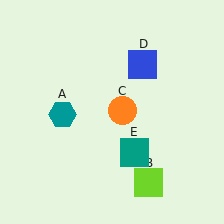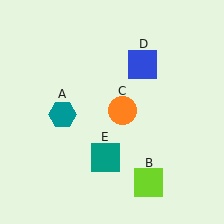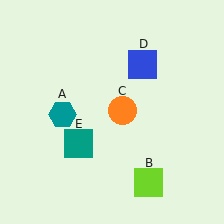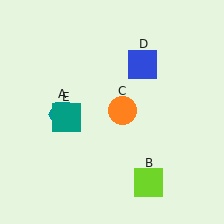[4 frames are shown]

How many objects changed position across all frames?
1 object changed position: teal square (object E).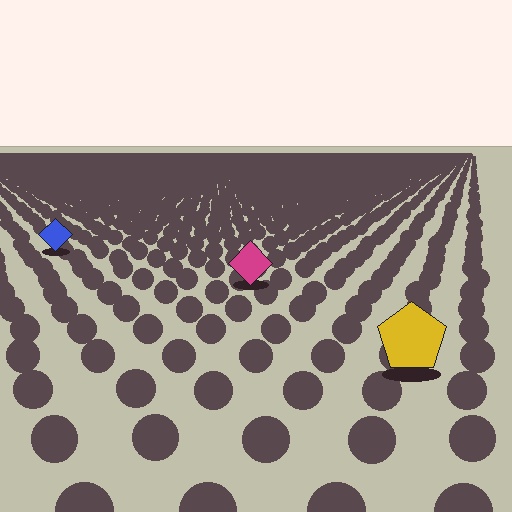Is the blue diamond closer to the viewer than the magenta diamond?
No. The magenta diamond is closer — you can tell from the texture gradient: the ground texture is coarser near it.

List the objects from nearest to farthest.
From nearest to farthest: the yellow pentagon, the magenta diamond, the blue diamond.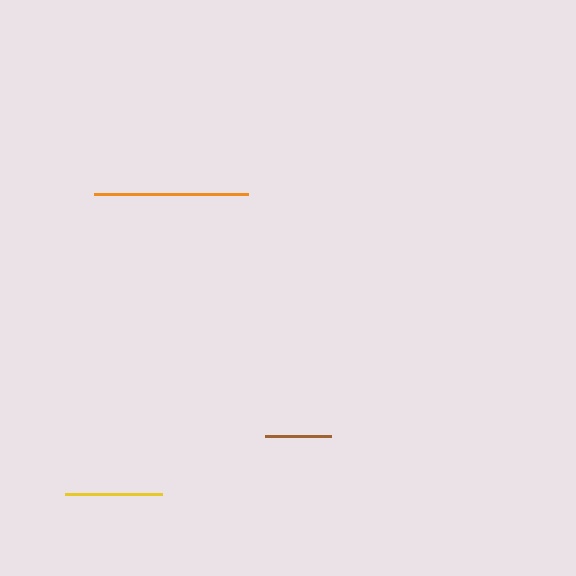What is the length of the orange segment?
The orange segment is approximately 154 pixels long.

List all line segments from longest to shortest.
From longest to shortest: orange, yellow, brown.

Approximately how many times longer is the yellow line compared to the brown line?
The yellow line is approximately 1.5 times the length of the brown line.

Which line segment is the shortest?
The brown line is the shortest at approximately 66 pixels.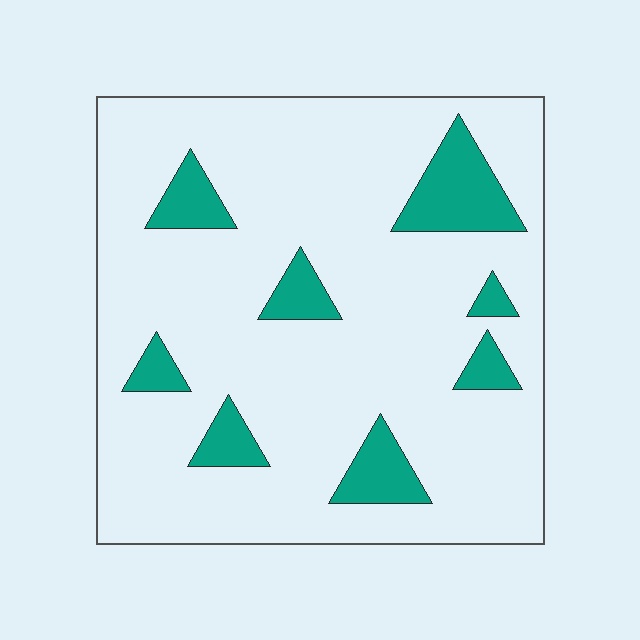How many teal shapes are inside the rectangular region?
8.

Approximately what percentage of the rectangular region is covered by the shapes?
Approximately 15%.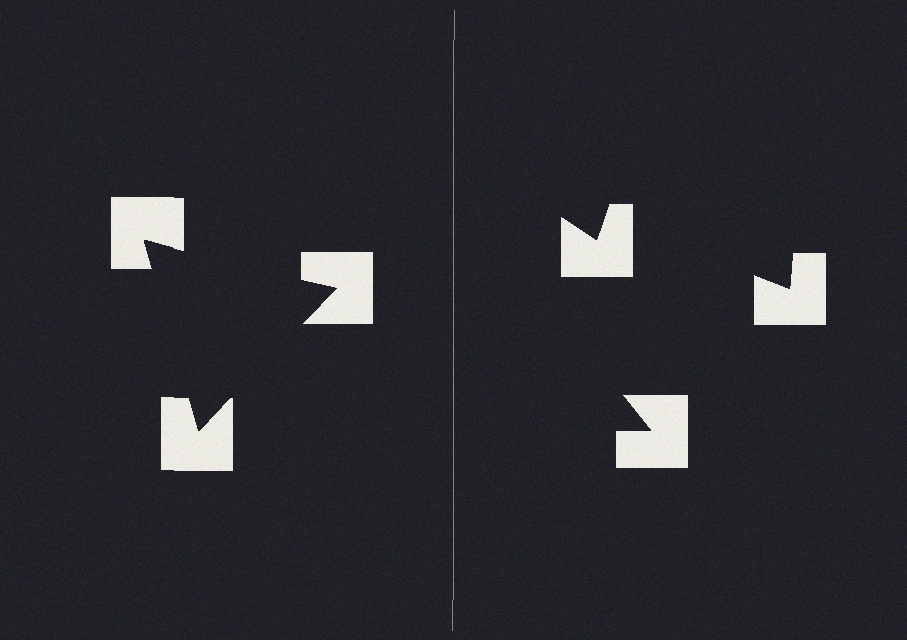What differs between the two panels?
The notched squares are positioned identically on both sides; only the wedge orientations differ. On the left they align to a triangle; on the right they are misaligned.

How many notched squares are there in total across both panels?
6 — 3 on each side.